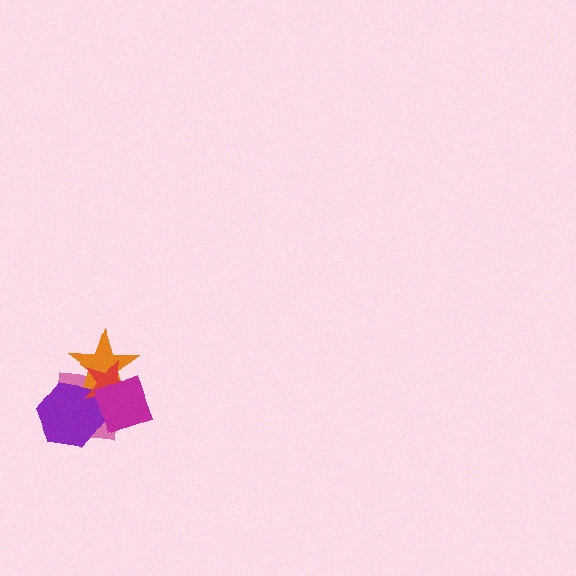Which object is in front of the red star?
The magenta diamond is in front of the red star.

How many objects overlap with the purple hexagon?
4 objects overlap with the purple hexagon.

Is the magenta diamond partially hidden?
No, no other shape covers it.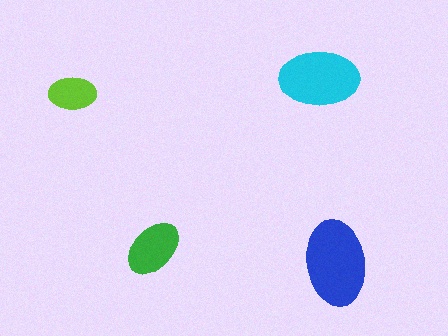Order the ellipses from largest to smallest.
the blue one, the cyan one, the green one, the lime one.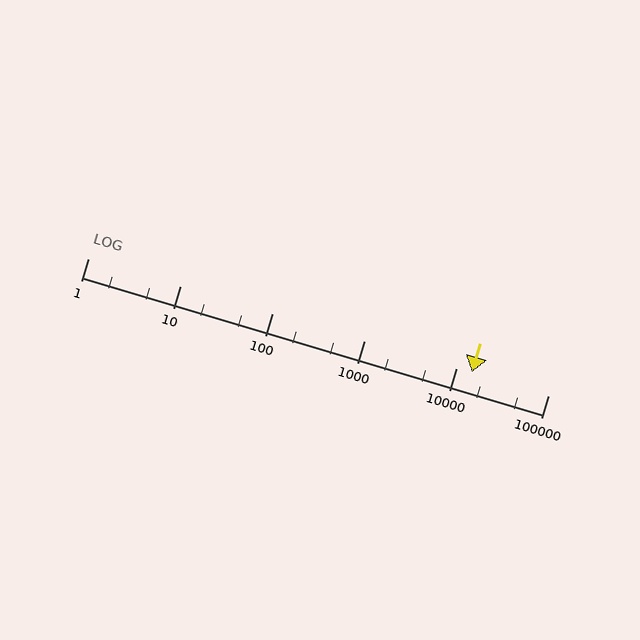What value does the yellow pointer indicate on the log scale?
The pointer indicates approximately 15000.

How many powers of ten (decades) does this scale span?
The scale spans 5 decades, from 1 to 100000.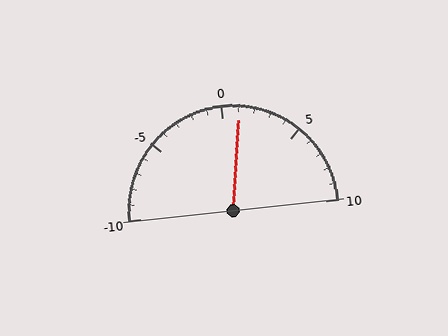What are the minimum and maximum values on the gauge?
The gauge ranges from -10 to 10.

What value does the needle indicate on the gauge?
The needle indicates approximately 1.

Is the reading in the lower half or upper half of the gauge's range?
The reading is in the upper half of the range (-10 to 10).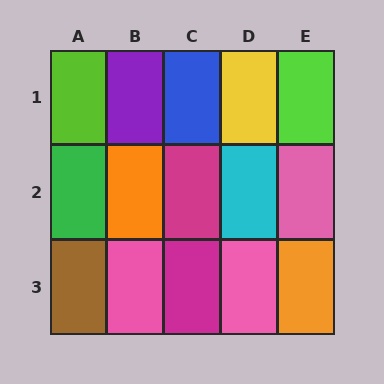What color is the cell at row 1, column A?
Lime.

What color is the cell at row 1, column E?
Lime.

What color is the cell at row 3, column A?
Brown.